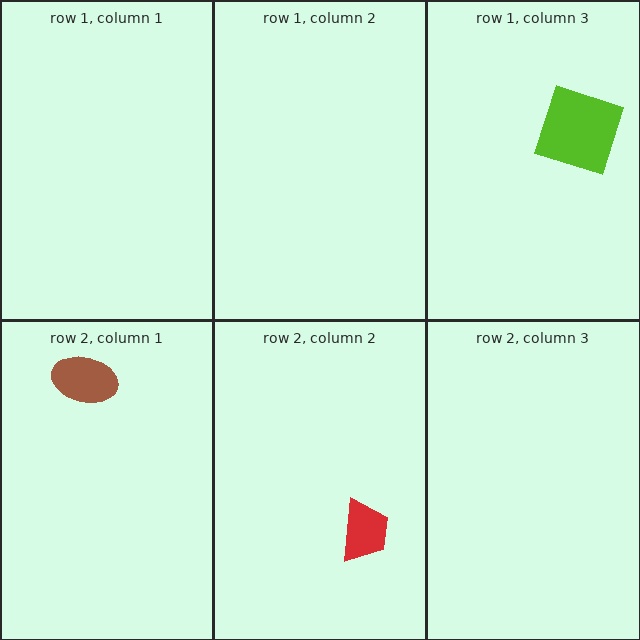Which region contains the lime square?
The row 1, column 3 region.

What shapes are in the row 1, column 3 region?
The lime square.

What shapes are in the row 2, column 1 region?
The brown ellipse.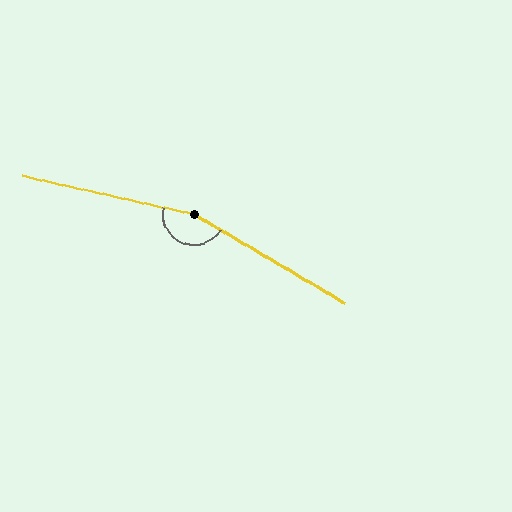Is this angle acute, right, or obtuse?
It is obtuse.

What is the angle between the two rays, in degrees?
Approximately 162 degrees.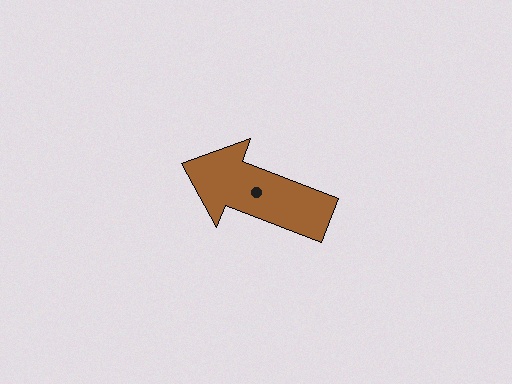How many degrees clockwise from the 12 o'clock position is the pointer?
Approximately 291 degrees.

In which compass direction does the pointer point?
West.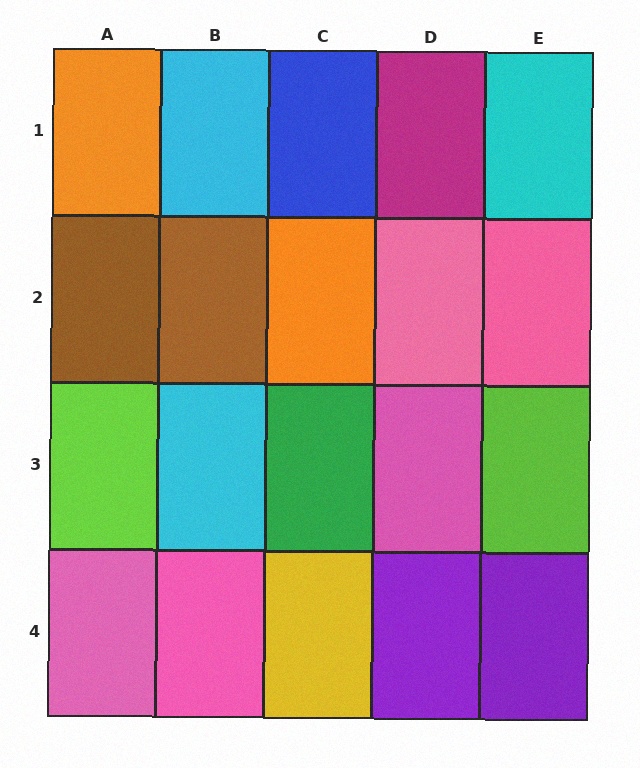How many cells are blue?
1 cell is blue.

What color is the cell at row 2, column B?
Brown.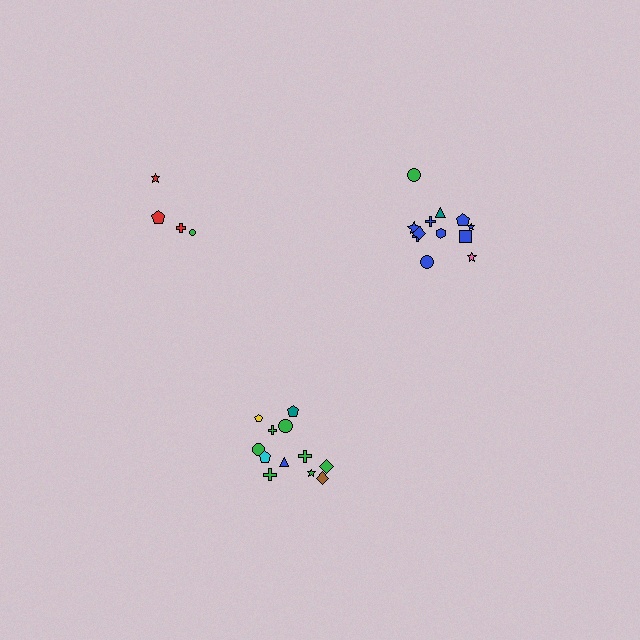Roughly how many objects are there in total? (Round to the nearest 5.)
Roughly 30 objects in total.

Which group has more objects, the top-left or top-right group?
The top-right group.